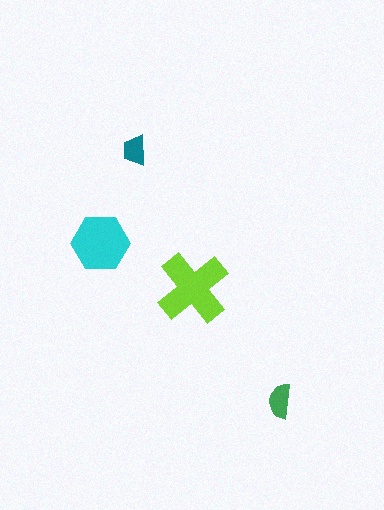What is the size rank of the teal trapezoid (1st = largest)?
4th.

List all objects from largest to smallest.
The lime cross, the cyan hexagon, the green semicircle, the teal trapezoid.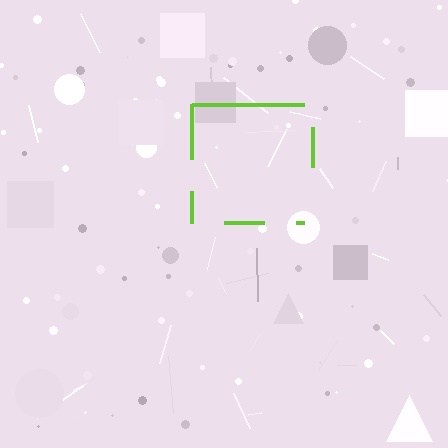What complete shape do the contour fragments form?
The contour fragments form a square.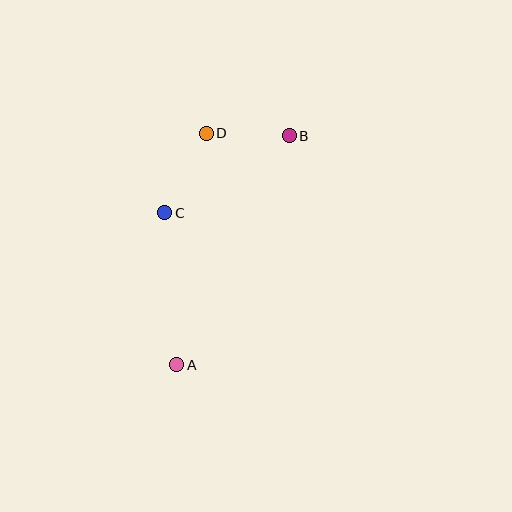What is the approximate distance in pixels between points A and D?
The distance between A and D is approximately 233 pixels.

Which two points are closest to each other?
Points B and D are closest to each other.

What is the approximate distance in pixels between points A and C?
The distance between A and C is approximately 152 pixels.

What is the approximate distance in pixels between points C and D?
The distance between C and D is approximately 90 pixels.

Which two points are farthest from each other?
Points A and B are farthest from each other.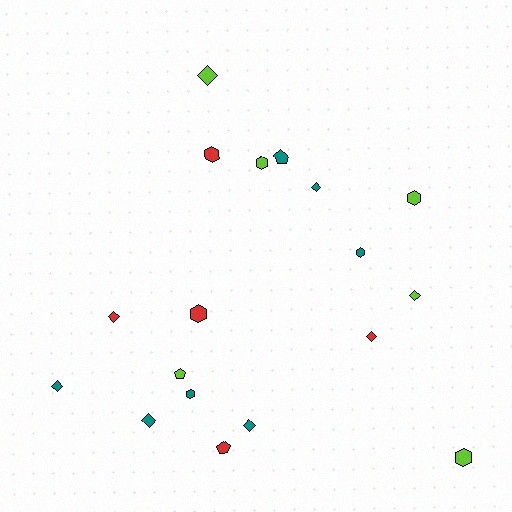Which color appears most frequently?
Teal, with 7 objects.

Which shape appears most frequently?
Diamond, with 8 objects.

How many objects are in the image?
There are 18 objects.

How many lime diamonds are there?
There are 2 lime diamonds.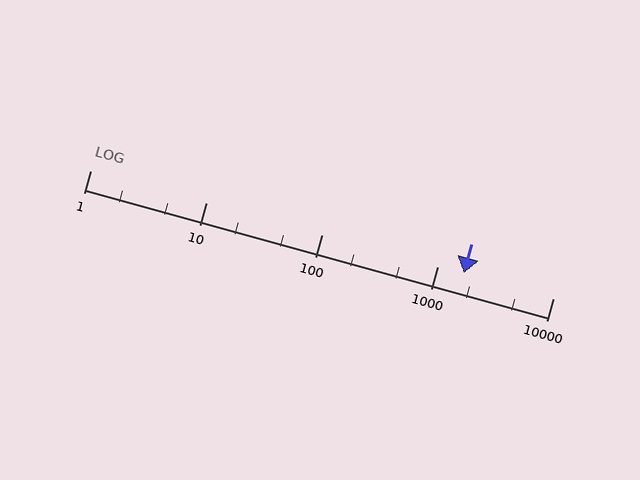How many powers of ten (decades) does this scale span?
The scale spans 4 decades, from 1 to 10000.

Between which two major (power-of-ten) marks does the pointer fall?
The pointer is between 1000 and 10000.